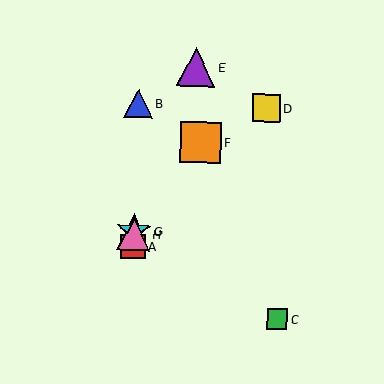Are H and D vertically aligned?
No, H is at x≈133 and D is at x≈266.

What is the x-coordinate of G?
Object G is at x≈134.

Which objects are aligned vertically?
Objects A, B, G, H are aligned vertically.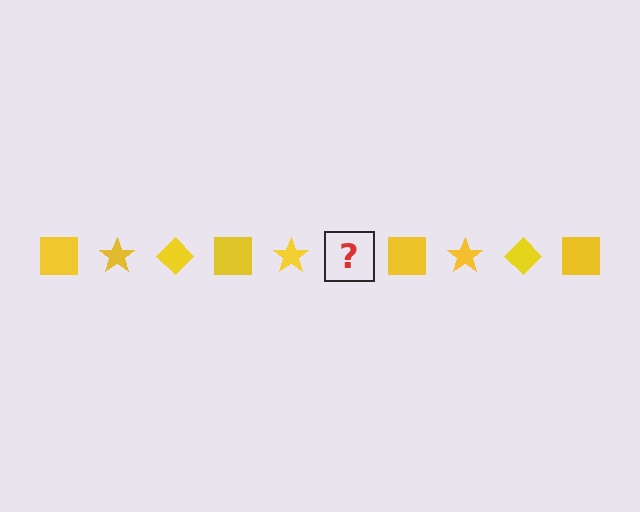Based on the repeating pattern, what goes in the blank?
The blank should be a yellow diamond.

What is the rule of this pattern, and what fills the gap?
The rule is that the pattern cycles through square, star, diamond shapes in yellow. The gap should be filled with a yellow diamond.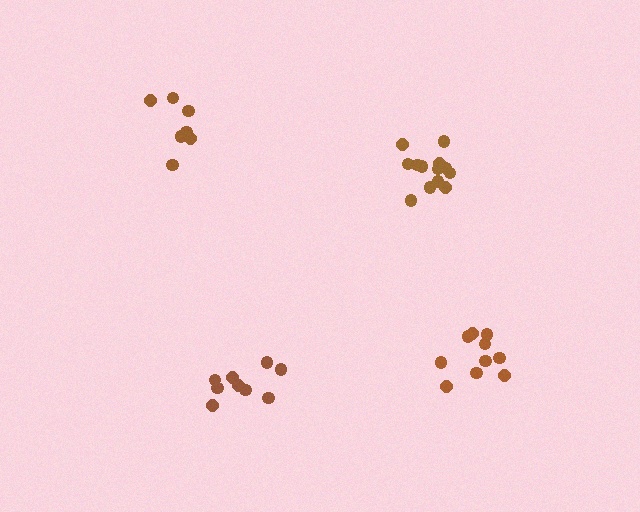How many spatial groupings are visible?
There are 4 spatial groupings.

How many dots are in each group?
Group 1: 7 dots, Group 2: 10 dots, Group 3: 13 dots, Group 4: 9 dots (39 total).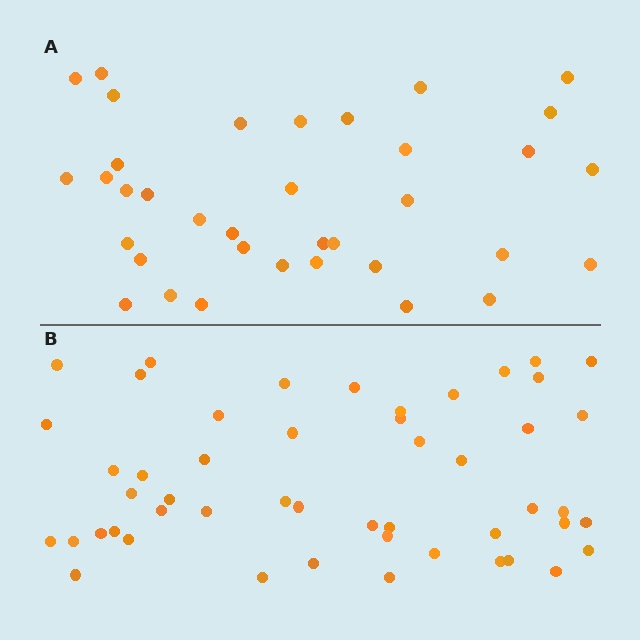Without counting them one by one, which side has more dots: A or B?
Region B (the bottom region) has more dots.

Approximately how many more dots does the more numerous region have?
Region B has approximately 15 more dots than region A.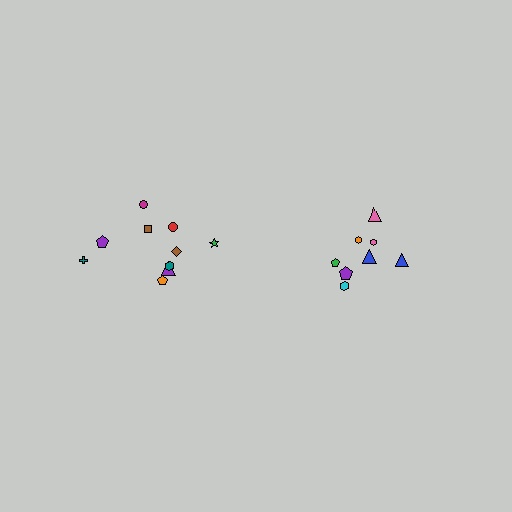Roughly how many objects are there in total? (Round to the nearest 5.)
Roughly 20 objects in total.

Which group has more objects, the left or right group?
The left group.